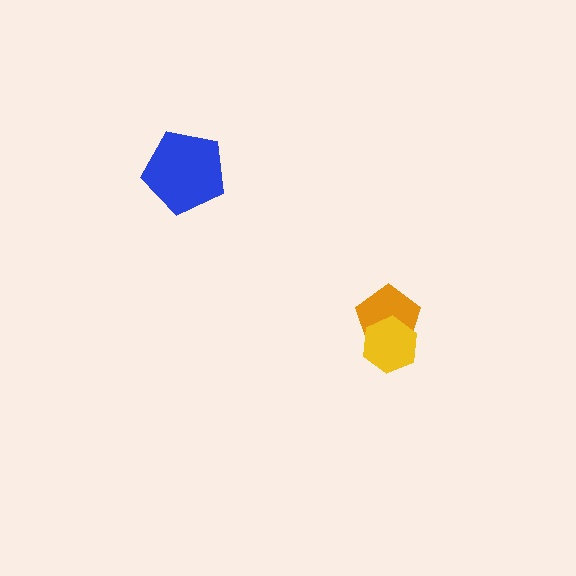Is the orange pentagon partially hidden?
Yes, it is partially covered by another shape.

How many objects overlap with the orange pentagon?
1 object overlaps with the orange pentagon.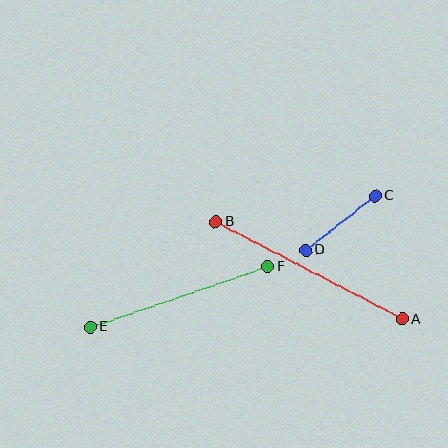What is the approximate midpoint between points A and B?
The midpoint is at approximately (309, 270) pixels.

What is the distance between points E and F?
The distance is approximately 188 pixels.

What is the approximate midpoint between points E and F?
The midpoint is at approximately (179, 297) pixels.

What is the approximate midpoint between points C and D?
The midpoint is at approximately (340, 223) pixels.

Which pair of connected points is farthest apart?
Points A and B are farthest apart.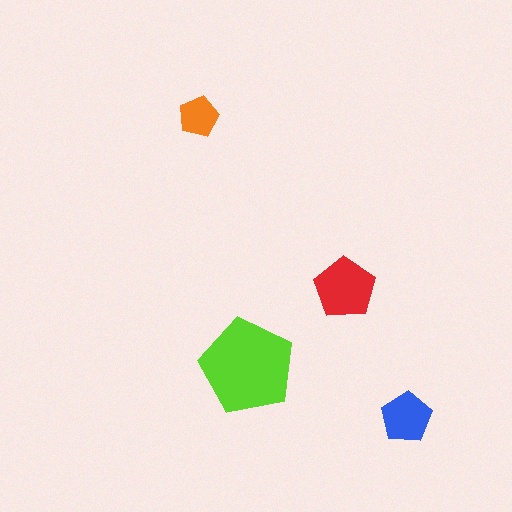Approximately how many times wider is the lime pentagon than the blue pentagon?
About 2 times wider.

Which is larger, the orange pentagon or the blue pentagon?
The blue one.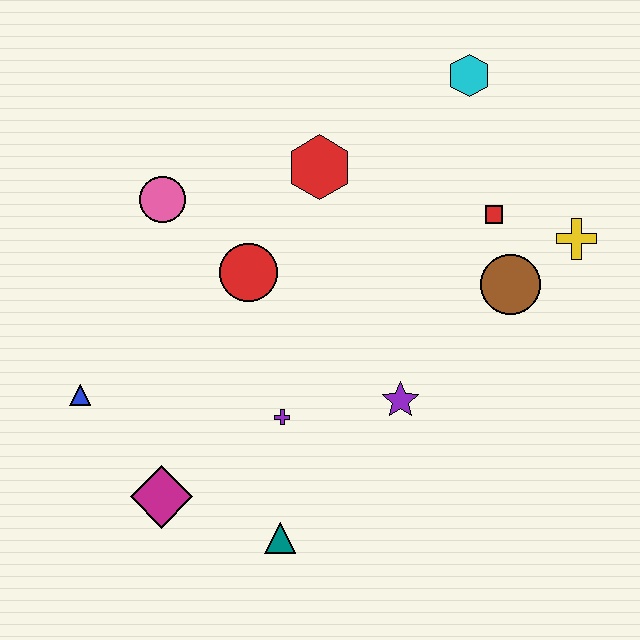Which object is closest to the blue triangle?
The magenta diamond is closest to the blue triangle.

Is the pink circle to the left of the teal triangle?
Yes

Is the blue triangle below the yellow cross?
Yes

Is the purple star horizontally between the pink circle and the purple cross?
No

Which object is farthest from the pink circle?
The yellow cross is farthest from the pink circle.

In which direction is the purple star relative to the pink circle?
The purple star is to the right of the pink circle.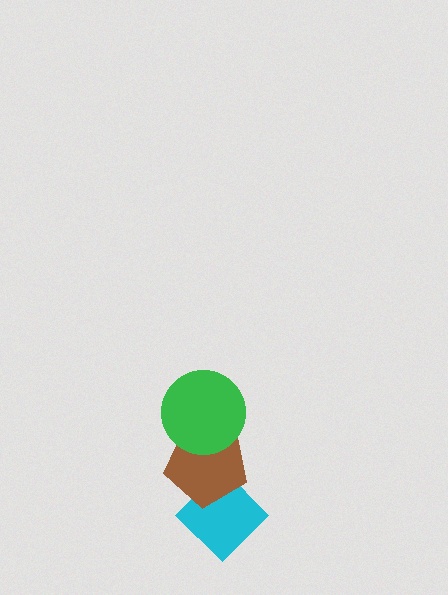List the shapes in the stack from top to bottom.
From top to bottom: the green circle, the brown pentagon, the cyan diamond.